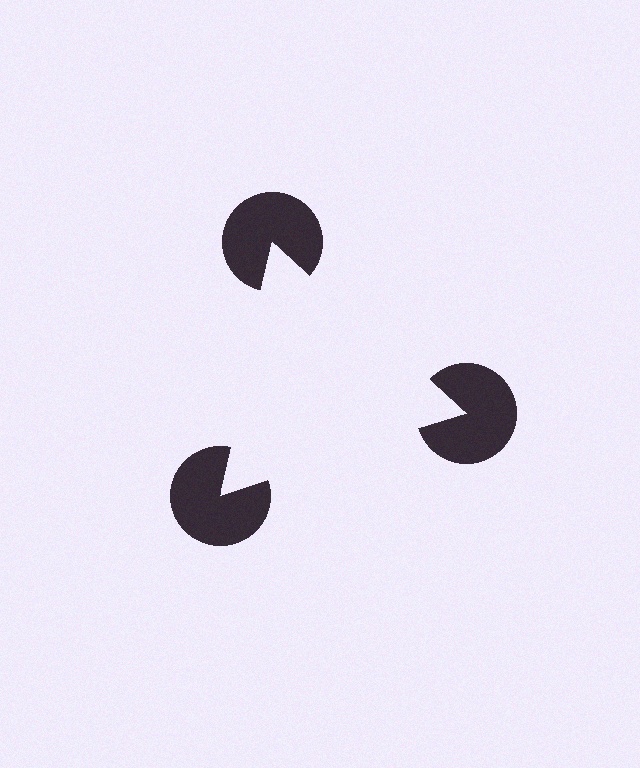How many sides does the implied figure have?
3 sides.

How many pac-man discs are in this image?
There are 3 — one at each vertex of the illusory triangle.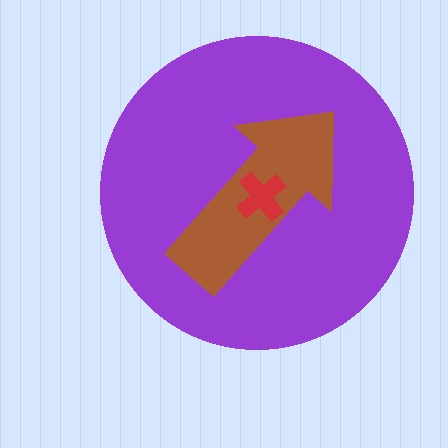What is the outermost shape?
The purple circle.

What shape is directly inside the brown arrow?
The red cross.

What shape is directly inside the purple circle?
The brown arrow.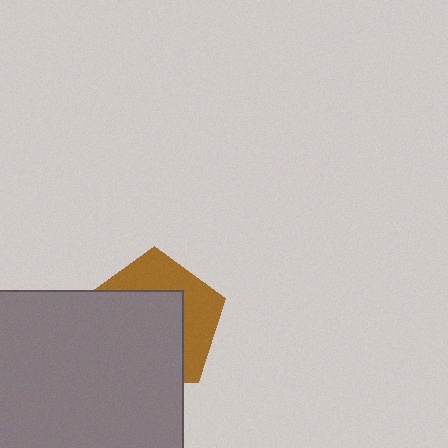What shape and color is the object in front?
The object in front is a gray square.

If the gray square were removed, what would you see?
You would see the complete brown pentagon.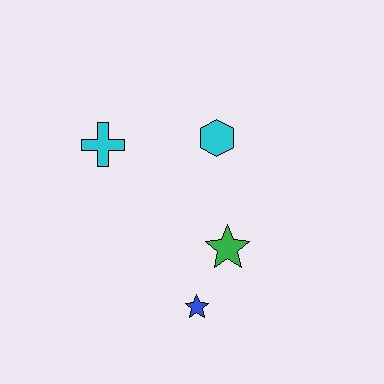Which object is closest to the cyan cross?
The cyan hexagon is closest to the cyan cross.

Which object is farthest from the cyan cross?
The blue star is farthest from the cyan cross.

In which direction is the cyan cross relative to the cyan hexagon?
The cyan cross is to the left of the cyan hexagon.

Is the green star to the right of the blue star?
Yes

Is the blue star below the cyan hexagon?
Yes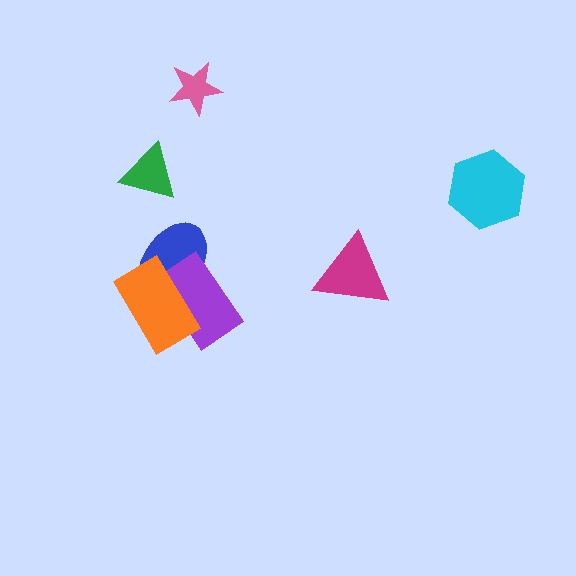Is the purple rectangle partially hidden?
Yes, it is partially covered by another shape.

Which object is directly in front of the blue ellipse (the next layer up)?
The purple rectangle is directly in front of the blue ellipse.